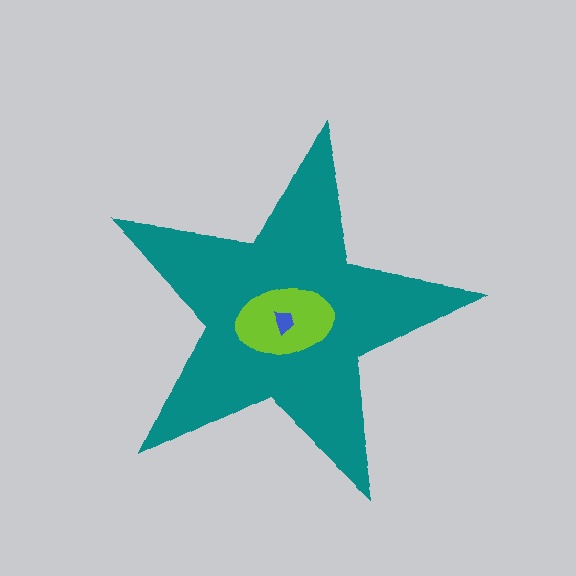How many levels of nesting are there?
3.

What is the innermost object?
The blue trapezoid.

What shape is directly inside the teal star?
The lime ellipse.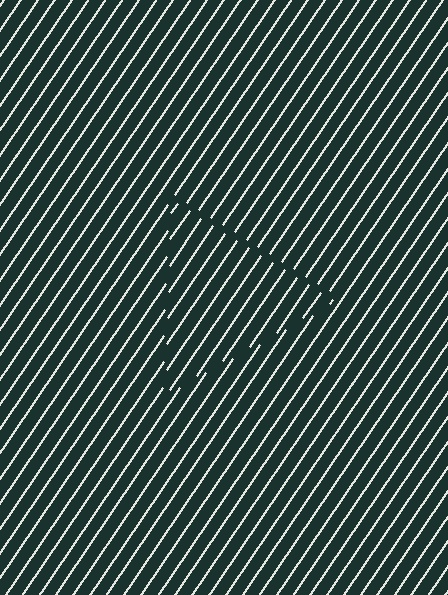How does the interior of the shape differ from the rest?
The interior of the shape contains the same grating, shifted by half a period — the contour is defined by the phase discontinuity where line-ends from the inner and outer gratings abut.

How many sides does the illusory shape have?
3 sides — the line-ends trace a triangle.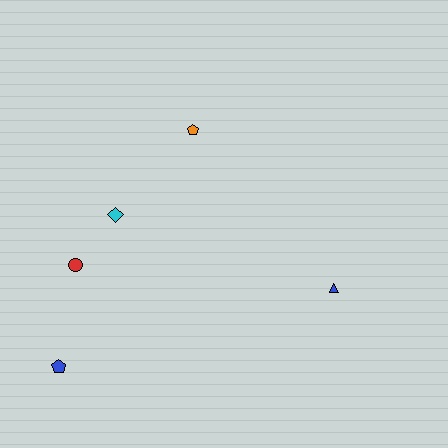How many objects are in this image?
There are 5 objects.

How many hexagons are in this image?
There are no hexagons.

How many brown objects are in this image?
There are no brown objects.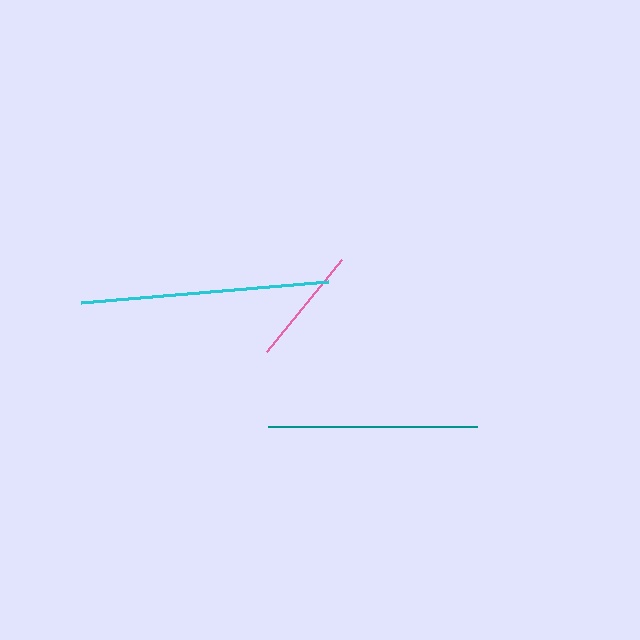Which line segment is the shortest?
The pink line is the shortest at approximately 119 pixels.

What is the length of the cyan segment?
The cyan segment is approximately 248 pixels long.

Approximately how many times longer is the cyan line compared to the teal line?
The cyan line is approximately 1.2 times the length of the teal line.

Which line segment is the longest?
The cyan line is the longest at approximately 248 pixels.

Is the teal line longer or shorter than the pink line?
The teal line is longer than the pink line.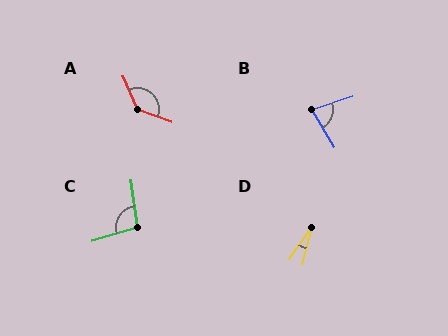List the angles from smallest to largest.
D (20°), B (77°), C (98°), A (134°).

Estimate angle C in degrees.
Approximately 98 degrees.